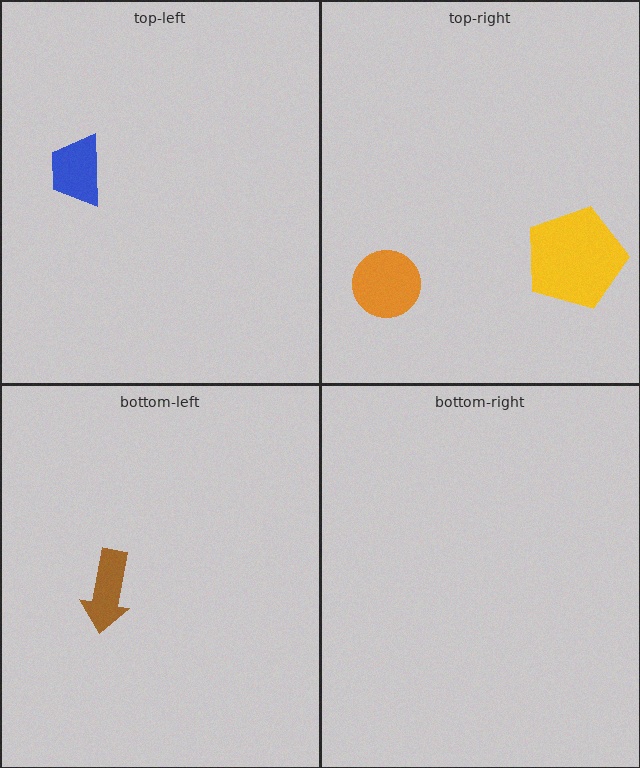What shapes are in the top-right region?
The yellow pentagon, the orange circle.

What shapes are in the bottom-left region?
The brown arrow.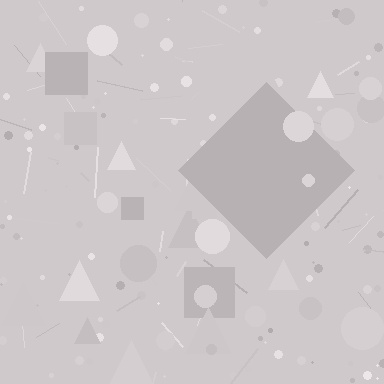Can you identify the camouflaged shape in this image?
The camouflaged shape is a diamond.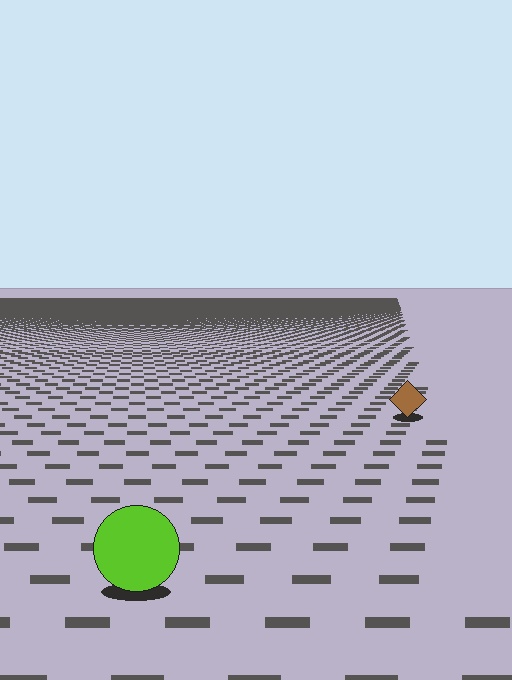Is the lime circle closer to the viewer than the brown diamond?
Yes. The lime circle is closer — you can tell from the texture gradient: the ground texture is coarser near it.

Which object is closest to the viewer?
The lime circle is closest. The texture marks near it are larger and more spread out.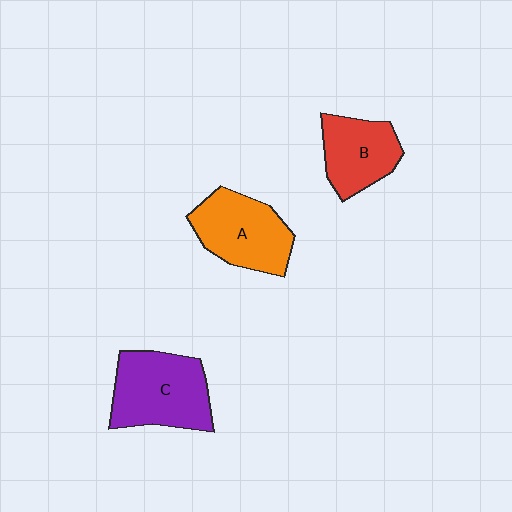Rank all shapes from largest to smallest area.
From largest to smallest: C (purple), A (orange), B (red).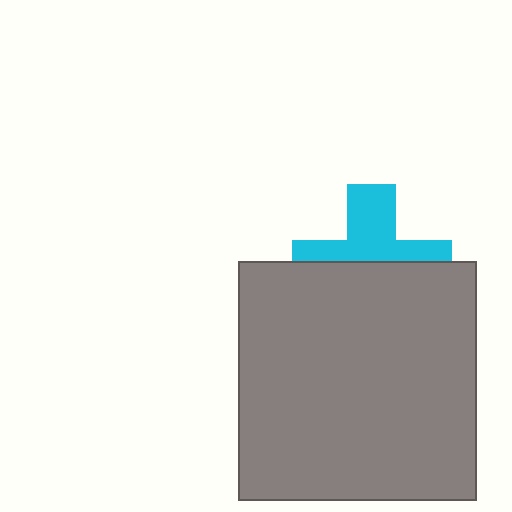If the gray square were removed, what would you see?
You would see the complete cyan cross.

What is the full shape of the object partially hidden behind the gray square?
The partially hidden object is a cyan cross.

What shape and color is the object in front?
The object in front is a gray square.